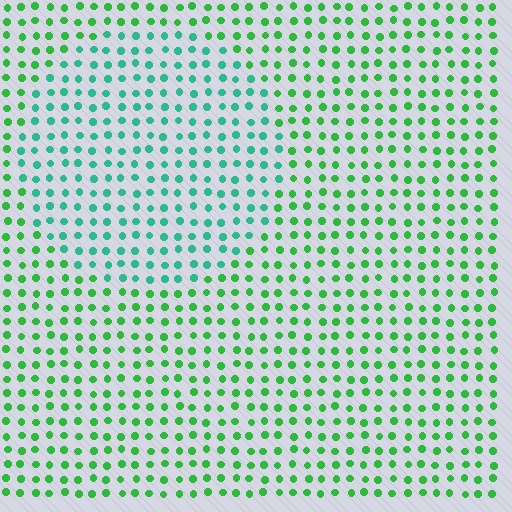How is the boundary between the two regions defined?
The boundary is defined purely by a slight shift in hue (about 33 degrees). Spacing, size, and orientation are identical on both sides.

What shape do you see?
I see a circle.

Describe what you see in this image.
The image is filled with small green elements in a uniform arrangement. A circle-shaped region is visible where the elements are tinted to a slightly different hue, forming a subtle color boundary.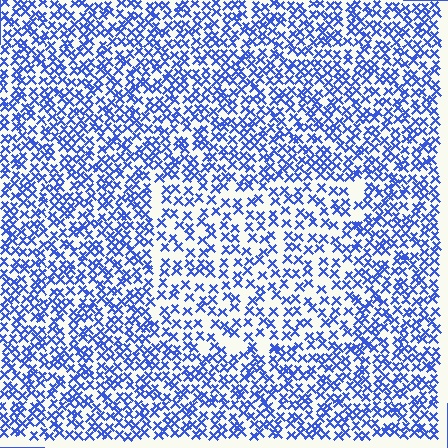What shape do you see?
I see a rectangle.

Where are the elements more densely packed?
The elements are more densely packed outside the rectangle boundary.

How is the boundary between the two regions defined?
The boundary is defined by a change in element density (approximately 1.6x ratio). All elements are the same color, size, and shape.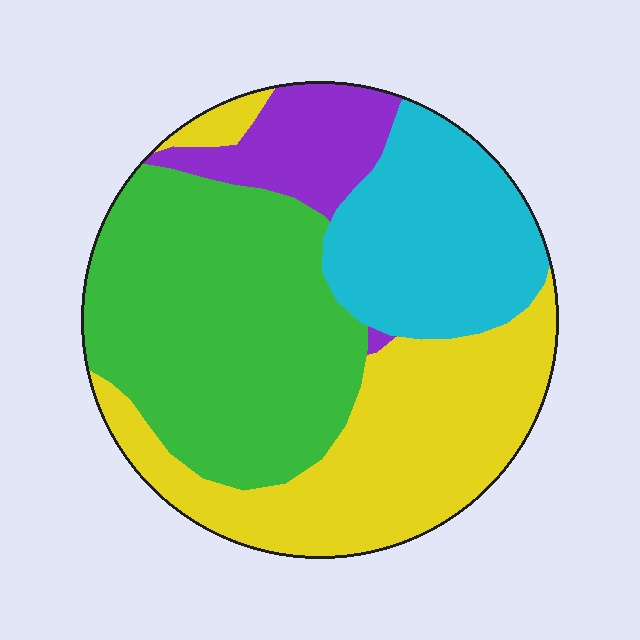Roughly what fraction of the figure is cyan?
Cyan covers about 20% of the figure.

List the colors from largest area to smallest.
From largest to smallest: green, yellow, cyan, purple.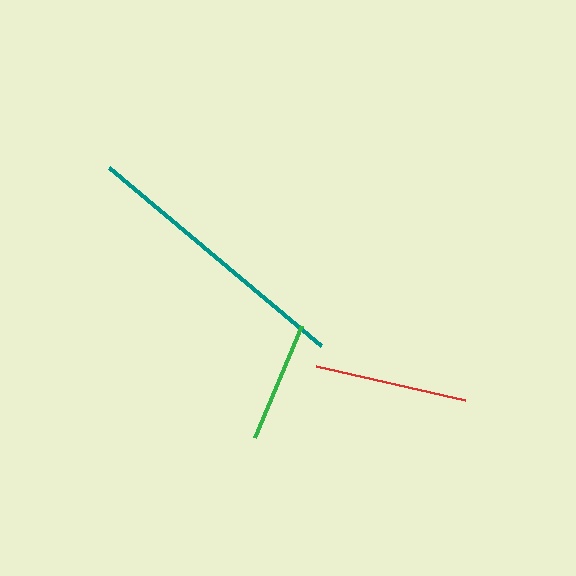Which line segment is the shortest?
The green line is the shortest at approximately 122 pixels.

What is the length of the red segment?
The red segment is approximately 153 pixels long.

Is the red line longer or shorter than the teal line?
The teal line is longer than the red line.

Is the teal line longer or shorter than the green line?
The teal line is longer than the green line.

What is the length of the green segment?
The green segment is approximately 122 pixels long.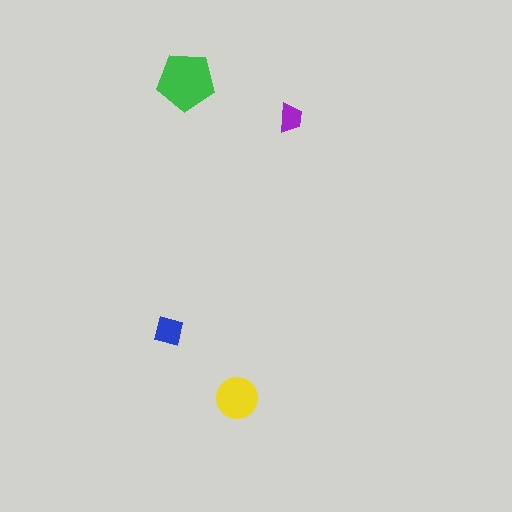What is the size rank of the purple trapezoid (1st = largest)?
4th.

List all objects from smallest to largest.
The purple trapezoid, the blue square, the yellow circle, the green pentagon.